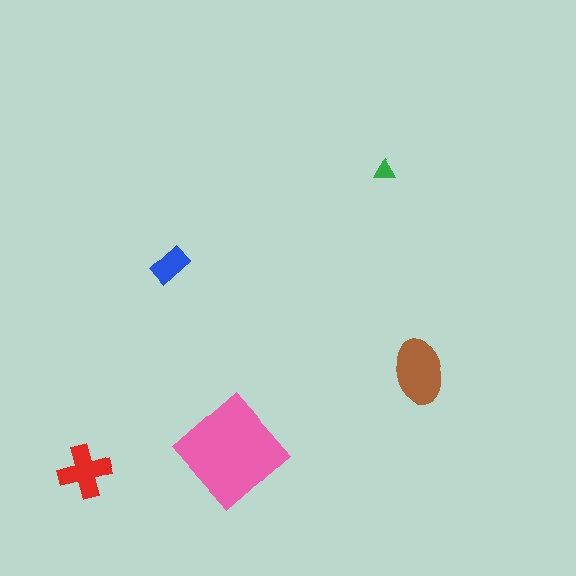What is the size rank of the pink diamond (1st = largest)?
1st.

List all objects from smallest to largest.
The green triangle, the blue rectangle, the red cross, the brown ellipse, the pink diamond.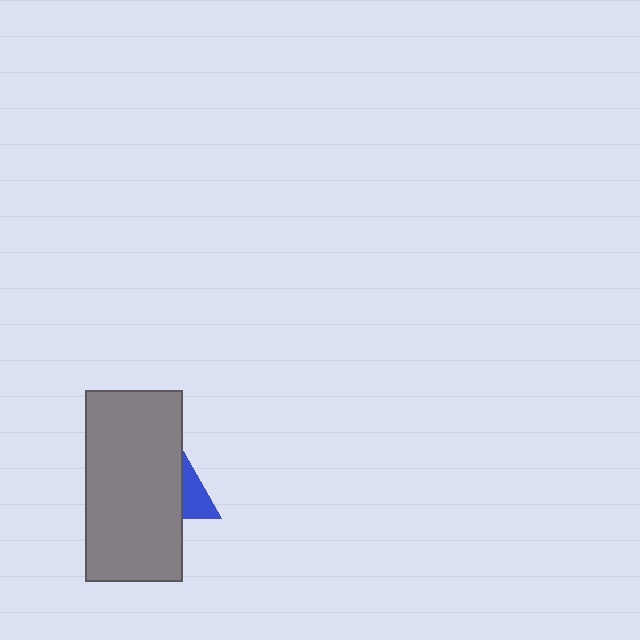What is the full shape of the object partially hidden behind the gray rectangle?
The partially hidden object is a blue triangle.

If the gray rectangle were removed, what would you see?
You would see the complete blue triangle.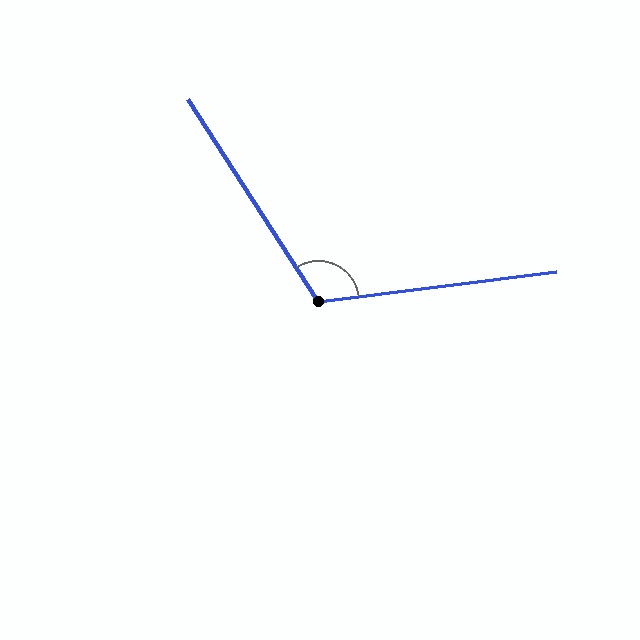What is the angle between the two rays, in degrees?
Approximately 116 degrees.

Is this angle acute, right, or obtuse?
It is obtuse.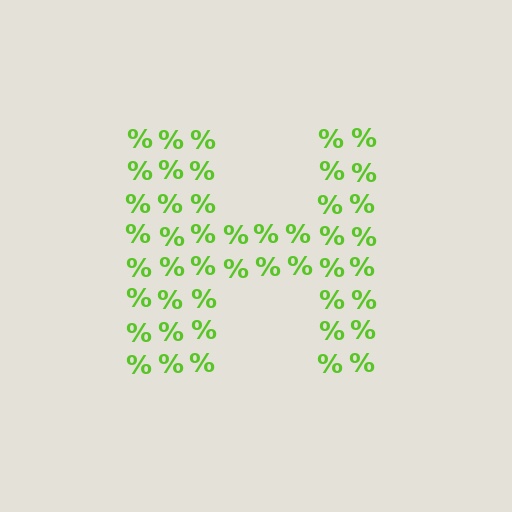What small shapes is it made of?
It is made of small percent signs.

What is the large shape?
The large shape is the letter H.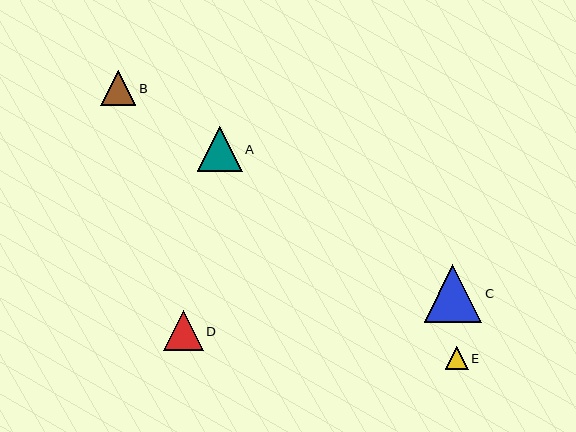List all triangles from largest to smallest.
From largest to smallest: C, A, D, B, E.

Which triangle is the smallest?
Triangle E is the smallest with a size of approximately 23 pixels.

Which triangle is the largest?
Triangle C is the largest with a size of approximately 57 pixels.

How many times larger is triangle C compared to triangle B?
Triangle C is approximately 1.6 times the size of triangle B.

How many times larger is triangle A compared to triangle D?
Triangle A is approximately 1.1 times the size of triangle D.